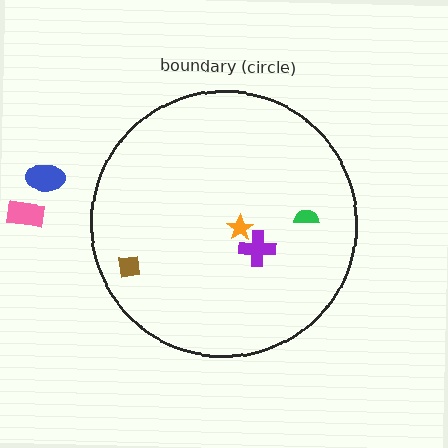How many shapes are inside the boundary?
4 inside, 2 outside.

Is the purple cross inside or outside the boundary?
Inside.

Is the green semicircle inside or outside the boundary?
Inside.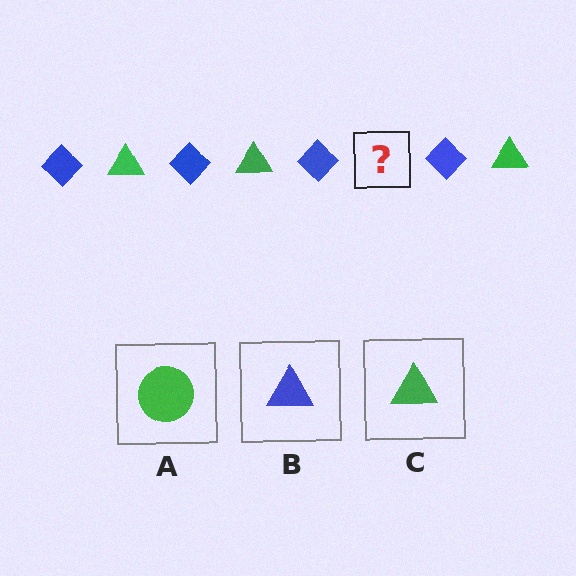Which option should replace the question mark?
Option C.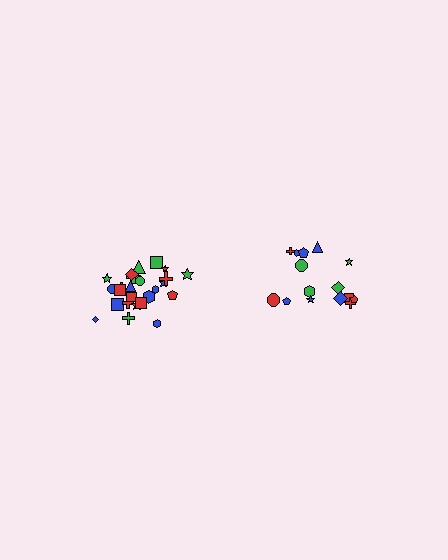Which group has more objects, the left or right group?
The left group.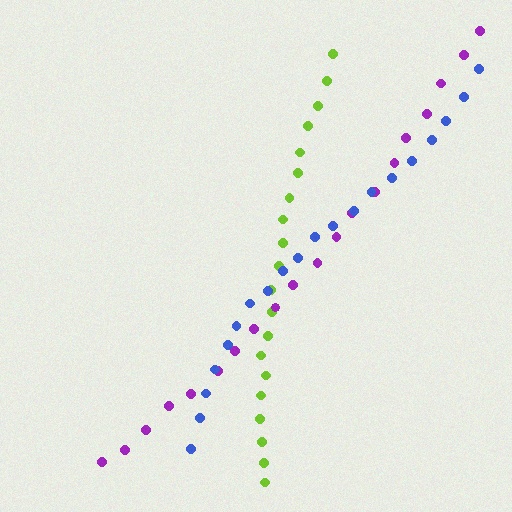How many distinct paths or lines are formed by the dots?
There are 3 distinct paths.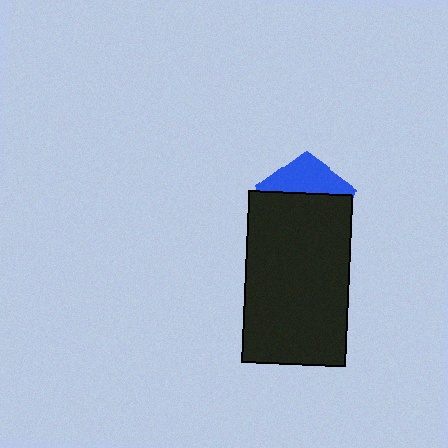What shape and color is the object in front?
The object in front is a black rectangle.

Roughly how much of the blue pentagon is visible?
A small part of it is visible (roughly 35%).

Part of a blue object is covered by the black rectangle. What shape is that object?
It is a pentagon.